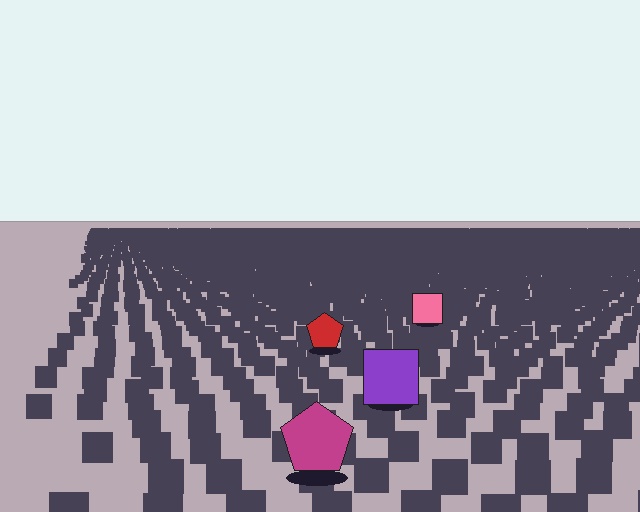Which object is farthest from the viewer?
The pink square is farthest from the viewer. It appears smaller and the ground texture around it is denser.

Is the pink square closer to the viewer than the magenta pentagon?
No. The magenta pentagon is closer — you can tell from the texture gradient: the ground texture is coarser near it.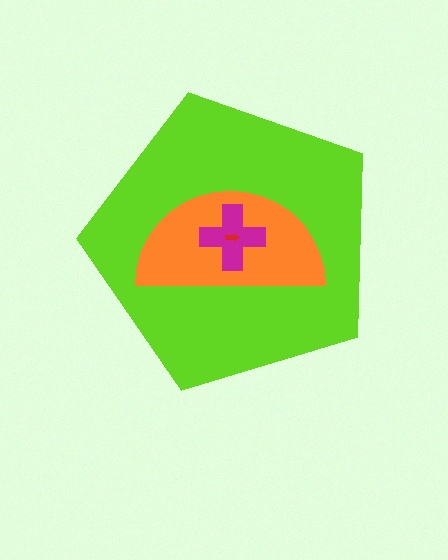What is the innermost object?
The red arrow.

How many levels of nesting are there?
4.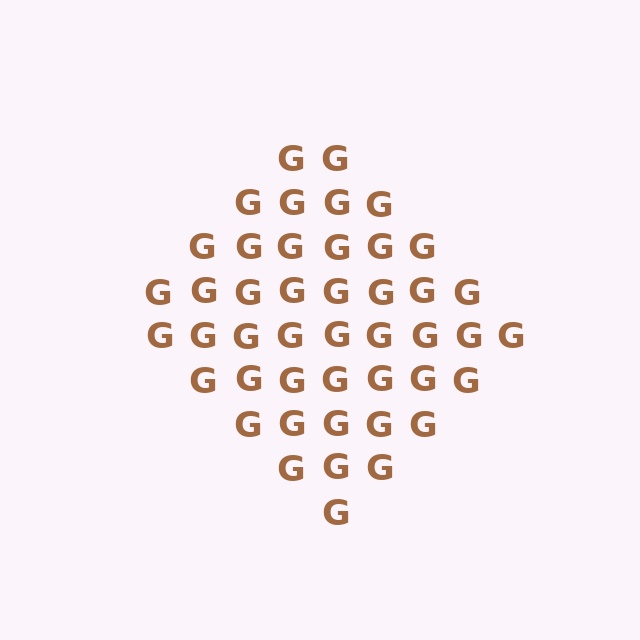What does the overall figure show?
The overall figure shows a diamond.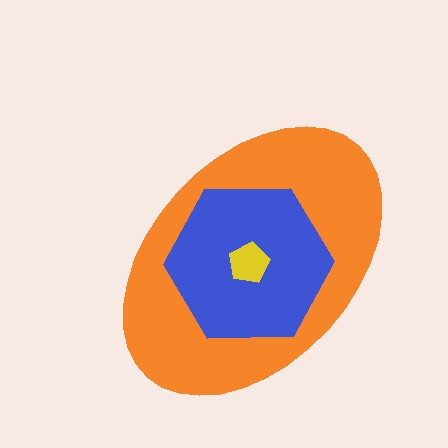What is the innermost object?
The yellow pentagon.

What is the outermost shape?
The orange ellipse.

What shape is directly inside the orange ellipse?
The blue hexagon.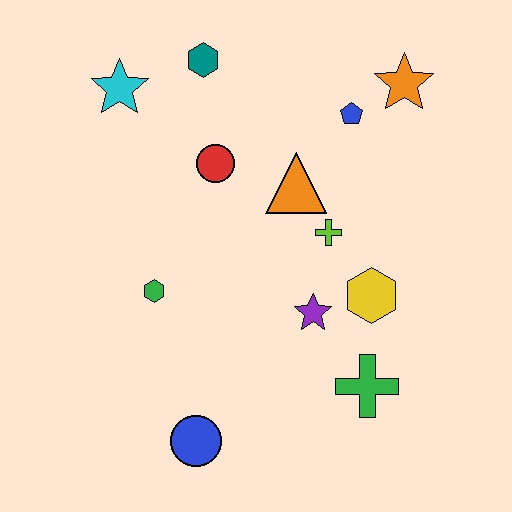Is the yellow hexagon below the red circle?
Yes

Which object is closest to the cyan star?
The teal hexagon is closest to the cyan star.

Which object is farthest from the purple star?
The cyan star is farthest from the purple star.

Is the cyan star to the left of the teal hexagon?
Yes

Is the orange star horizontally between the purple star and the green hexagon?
No